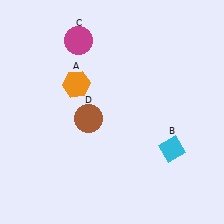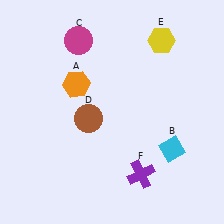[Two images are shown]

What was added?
A yellow hexagon (E), a purple cross (F) were added in Image 2.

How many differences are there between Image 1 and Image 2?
There are 2 differences between the two images.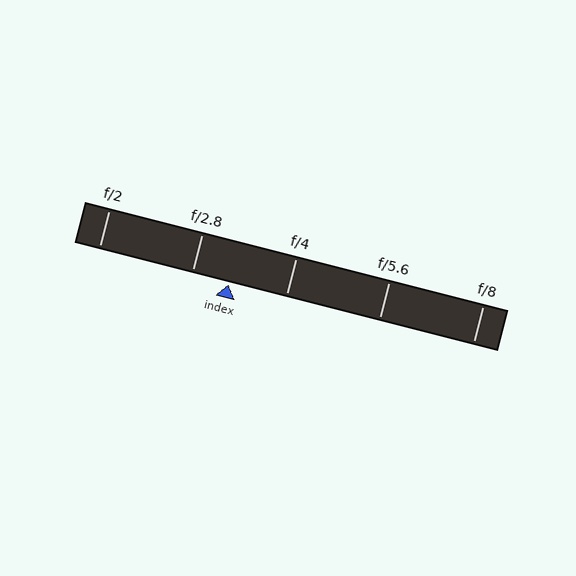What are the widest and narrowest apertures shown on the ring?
The widest aperture shown is f/2 and the narrowest is f/8.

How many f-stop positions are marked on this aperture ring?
There are 5 f-stop positions marked.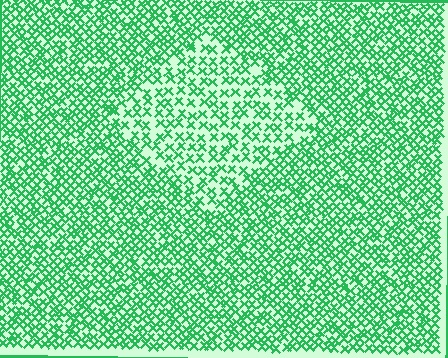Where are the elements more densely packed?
The elements are more densely packed outside the diamond boundary.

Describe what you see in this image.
The image contains small green elements arranged at two different densities. A diamond-shaped region is visible where the elements are less densely packed than the surrounding area.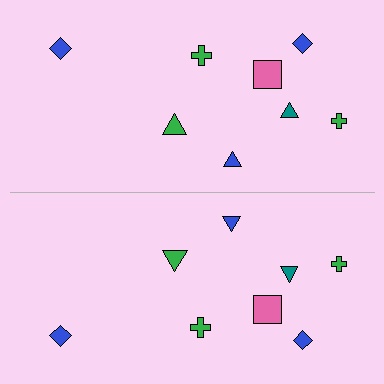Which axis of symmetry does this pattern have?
The pattern has a horizontal axis of symmetry running through the center of the image.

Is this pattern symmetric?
Yes, this pattern has bilateral (reflection) symmetry.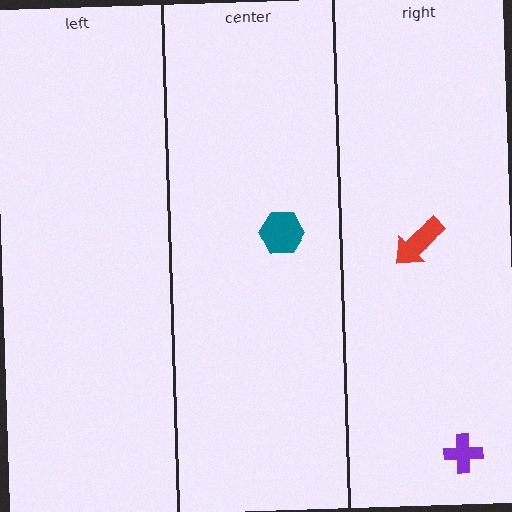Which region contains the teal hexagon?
The center region.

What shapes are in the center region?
The teal hexagon.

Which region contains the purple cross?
The right region.